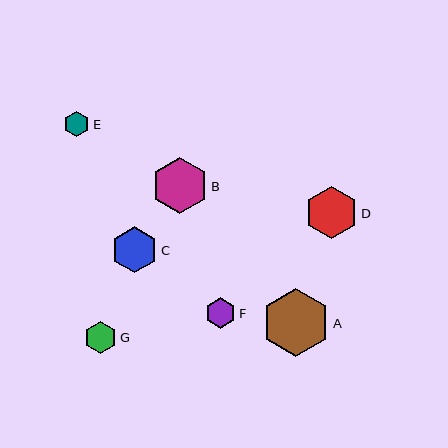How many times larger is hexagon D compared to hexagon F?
Hexagon D is approximately 1.7 times the size of hexagon F.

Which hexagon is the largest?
Hexagon A is the largest with a size of approximately 68 pixels.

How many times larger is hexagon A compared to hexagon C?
Hexagon A is approximately 1.5 times the size of hexagon C.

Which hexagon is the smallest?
Hexagon E is the smallest with a size of approximately 26 pixels.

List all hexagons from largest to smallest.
From largest to smallest: A, B, D, C, G, F, E.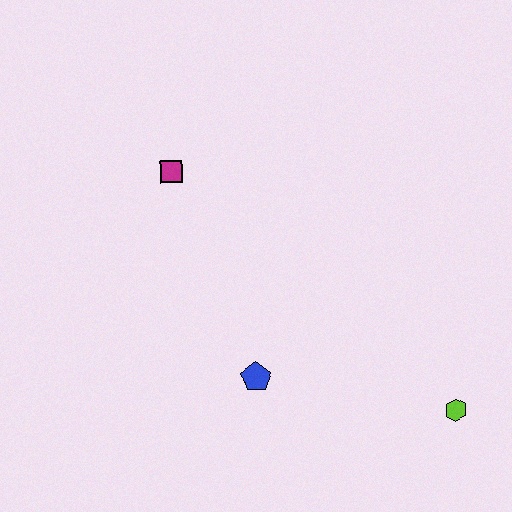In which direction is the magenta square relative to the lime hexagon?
The magenta square is to the left of the lime hexagon.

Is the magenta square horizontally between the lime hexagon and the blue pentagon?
No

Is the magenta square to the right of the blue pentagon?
No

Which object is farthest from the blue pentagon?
The magenta square is farthest from the blue pentagon.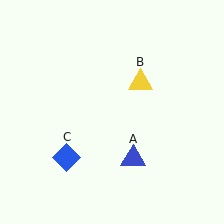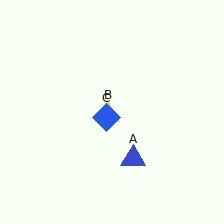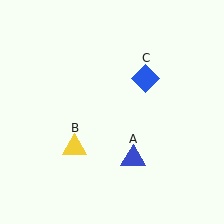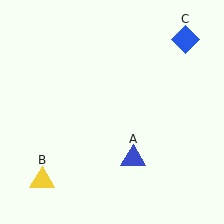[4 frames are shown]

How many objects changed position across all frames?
2 objects changed position: yellow triangle (object B), blue diamond (object C).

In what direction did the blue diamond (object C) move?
The blue diamond (object C) moved up and to the right.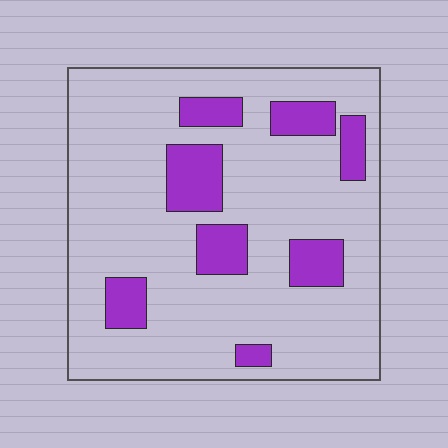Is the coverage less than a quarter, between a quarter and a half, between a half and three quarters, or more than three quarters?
Less than a quarter.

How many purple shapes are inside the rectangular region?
8.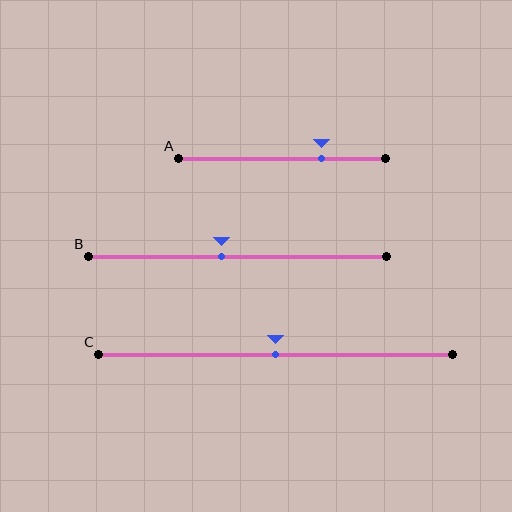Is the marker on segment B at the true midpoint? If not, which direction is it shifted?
No, the marker on segment B is shifted to the left by about 6% of the segment length.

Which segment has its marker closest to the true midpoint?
Segment C has its marker closest to the true midpoint.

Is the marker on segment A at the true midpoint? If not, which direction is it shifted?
No, the marker on segment A is shifted to the right by about 19% of the segment length.